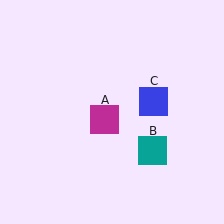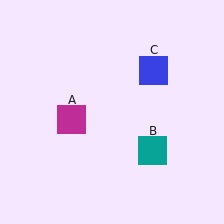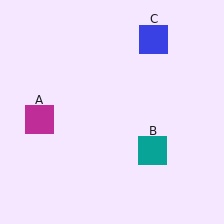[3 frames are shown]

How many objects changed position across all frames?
2 objects changed position: magenta square (object A), blue square (object C).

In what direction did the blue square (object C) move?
The blue square (object C) moved up.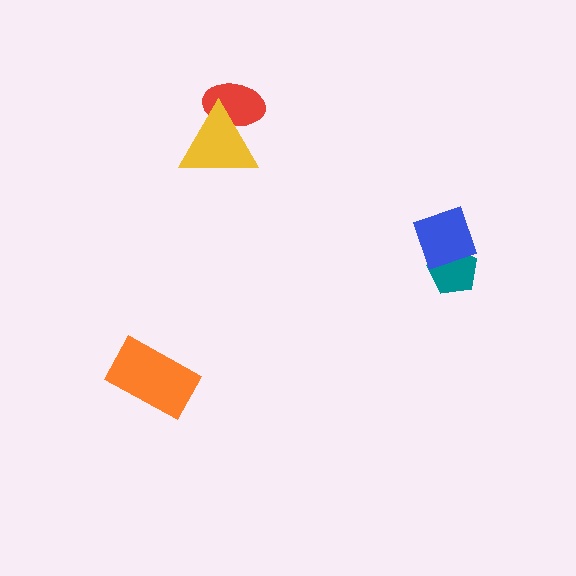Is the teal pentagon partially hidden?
Yes, it is partially covered by another shape.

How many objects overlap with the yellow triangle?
1 object overlaps with the yellow triangle.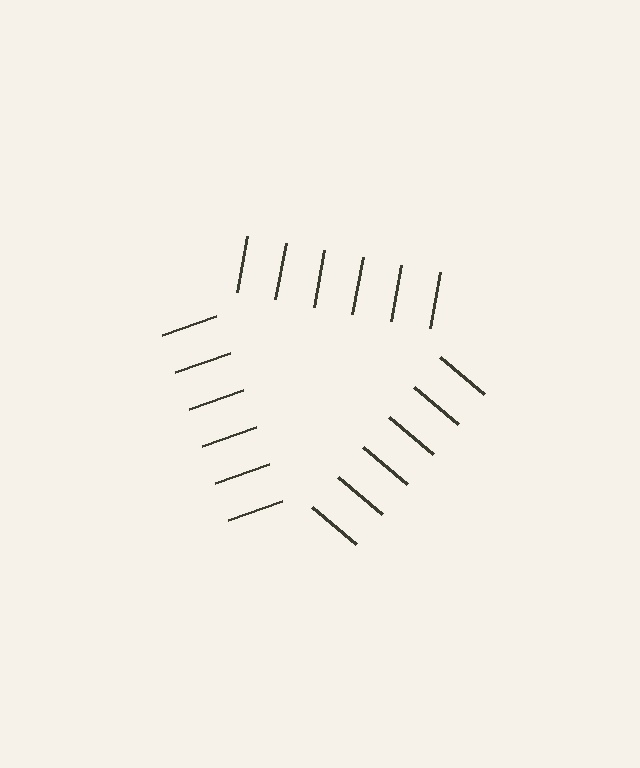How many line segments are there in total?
18 — 6 along each of the 3 edges.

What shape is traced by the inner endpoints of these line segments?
An illusory triangle — the line segments terminate on its edges but no continuous stroke is drawn.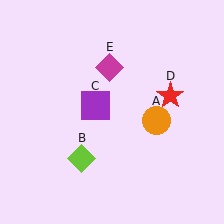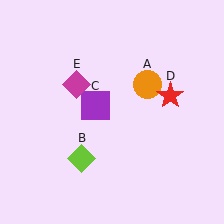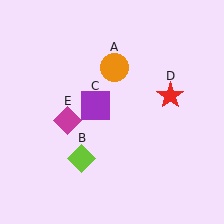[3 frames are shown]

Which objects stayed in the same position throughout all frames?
Lime diamond (object B) and purple square (object C) and red star (object D) remained stationary.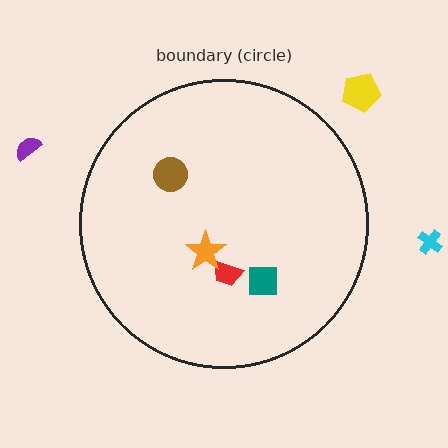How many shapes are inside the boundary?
4 inside, 3 outside.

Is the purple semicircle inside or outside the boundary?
Outside.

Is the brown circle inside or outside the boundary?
Inside.